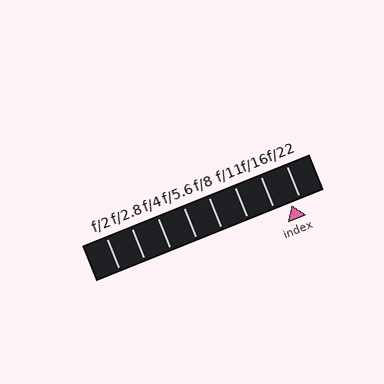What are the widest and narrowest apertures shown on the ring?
The widest aperture shown is f/2 and the narrowest is f/22.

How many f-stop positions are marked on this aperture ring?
There are 8 f-stop positions marked.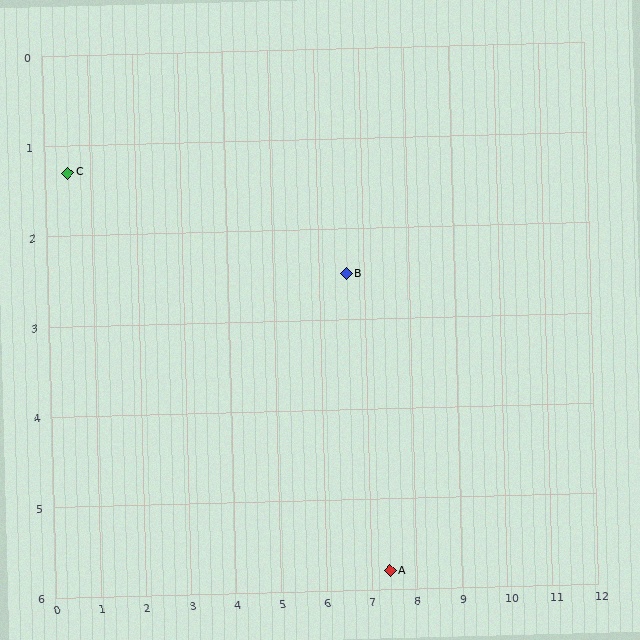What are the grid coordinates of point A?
Point A is at approximately (7.4, 5.8).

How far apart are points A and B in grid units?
Points A and B are about 3.4 grid units apart.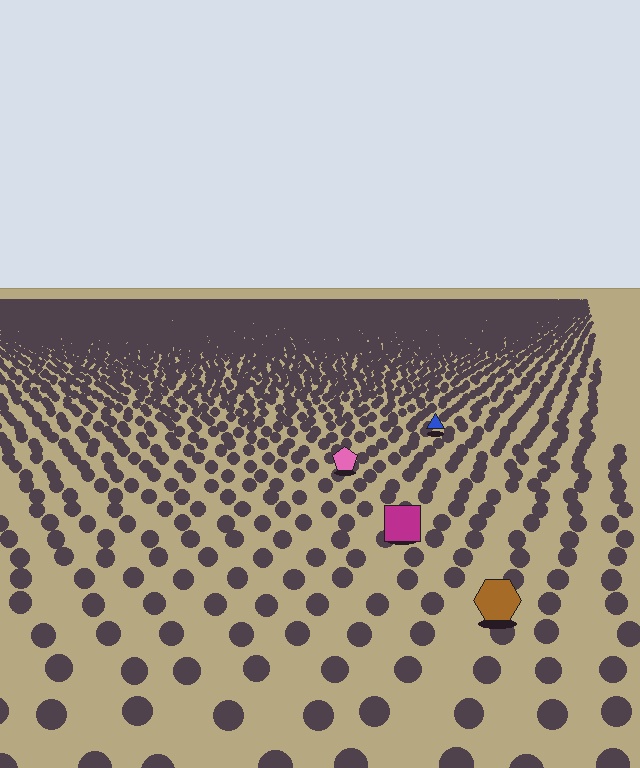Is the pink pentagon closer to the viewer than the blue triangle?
Yes. The pink pentagon is closer — you can tell from the texture gradient: the ground texture is coarser near it.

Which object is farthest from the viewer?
The blue triangle is farthest from the viewer. It appears smaller and the ground texture around it is denser.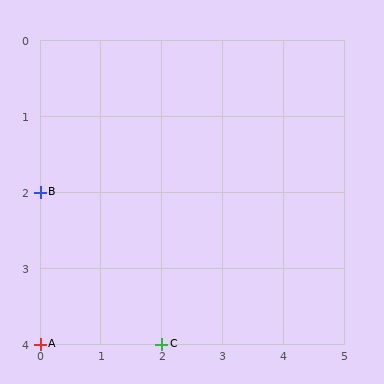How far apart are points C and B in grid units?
Points C and B are 2 columns and 2 rows apart (about 2.8 grid units diagonally).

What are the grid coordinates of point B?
Point B is at grid coordinates (0, 2).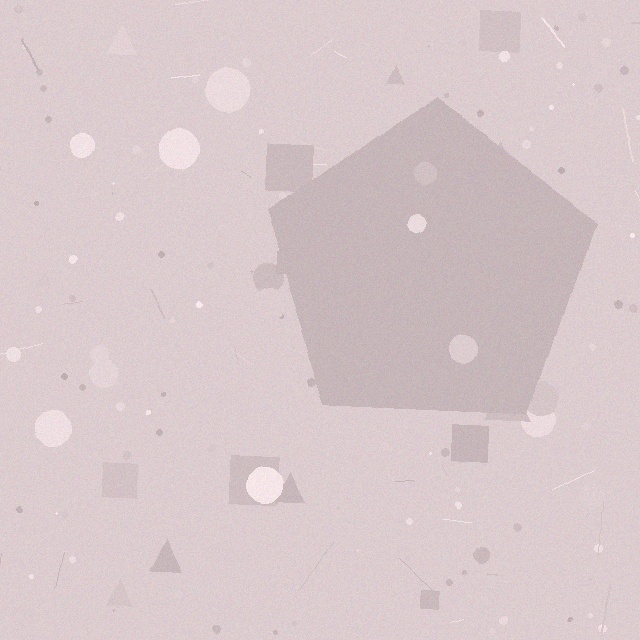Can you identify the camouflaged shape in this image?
The camouflaged shape is a pentagon.